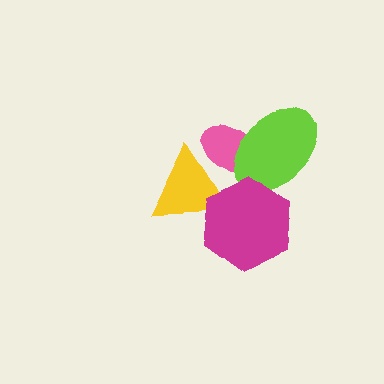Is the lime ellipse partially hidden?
Yes, it is partially covered by another shape.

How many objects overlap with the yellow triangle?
2 objects overlap with the yellow triangle.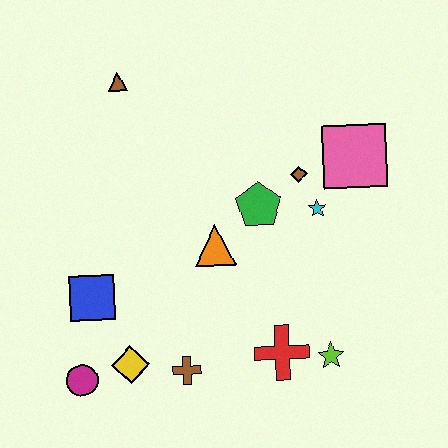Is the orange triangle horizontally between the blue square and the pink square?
Yes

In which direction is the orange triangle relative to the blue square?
The orange triangle is to the right of the blue square.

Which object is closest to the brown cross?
The yellow diamond is closest to the brown cross.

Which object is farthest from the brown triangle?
The lime star is farthest from the brown triangle.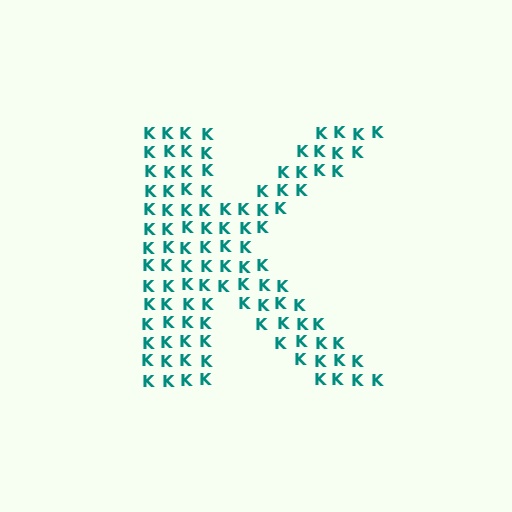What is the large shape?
The large shape is the letter K.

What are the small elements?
The small elements are letter K's.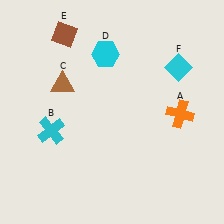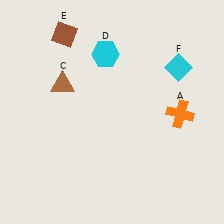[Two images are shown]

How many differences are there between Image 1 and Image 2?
There is 1 difference between the two images.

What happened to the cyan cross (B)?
The cyan cross (B) was removed in Image 2. It was in the bottom-left area of Image 1.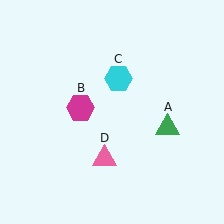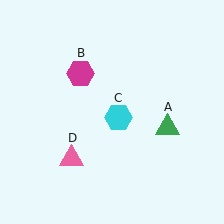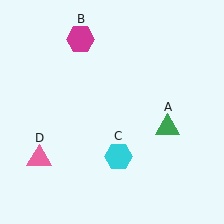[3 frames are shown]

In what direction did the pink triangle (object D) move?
The pink triangle (object D) moved left.